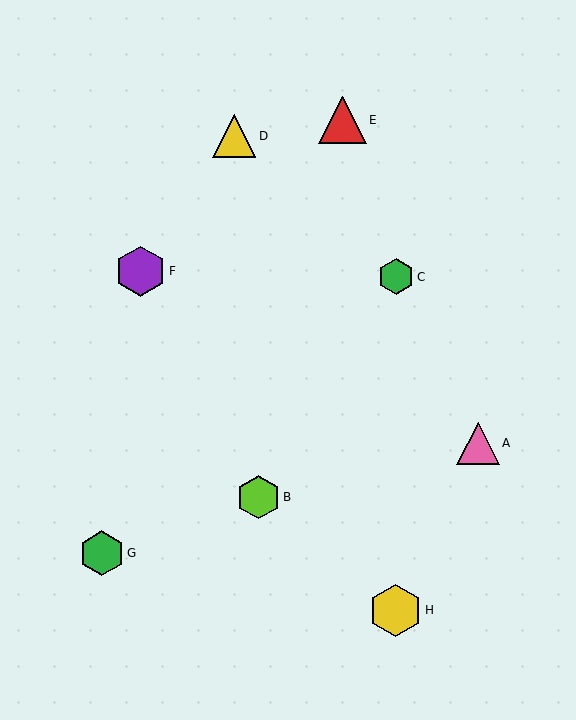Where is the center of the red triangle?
The center of the red triangle is at (342, 120).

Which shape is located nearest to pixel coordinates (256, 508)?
The lime hexagon (labeled B) at (258, 497) is nearest to that location.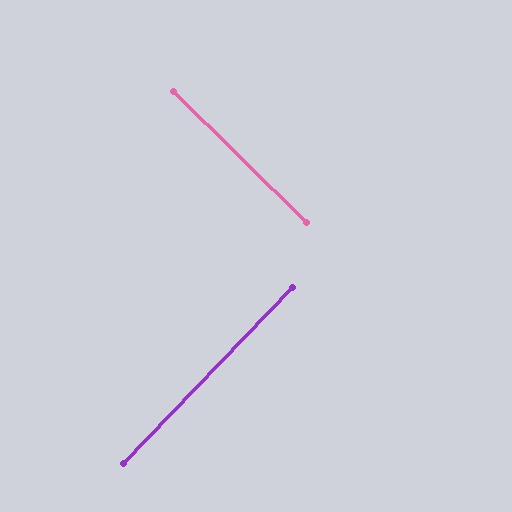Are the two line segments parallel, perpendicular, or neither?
Perpendicular — they meet at approximately 90°.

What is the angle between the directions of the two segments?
Approximately 90 degrees.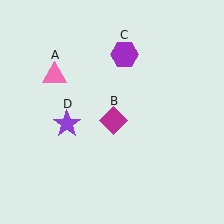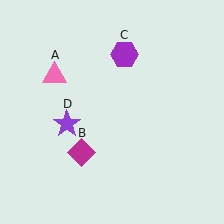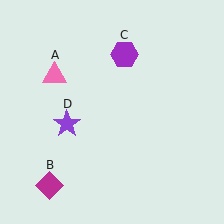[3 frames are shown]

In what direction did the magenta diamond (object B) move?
The magenta diamond (object B) moved down and to the left.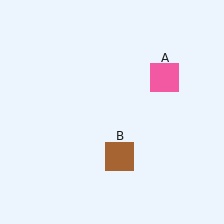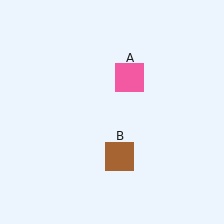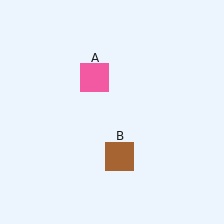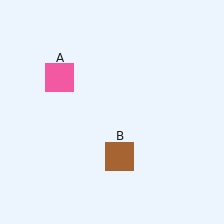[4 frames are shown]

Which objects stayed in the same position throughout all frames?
Brown square (object B) remained stationary.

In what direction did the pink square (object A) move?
The pink square (object A) moved left.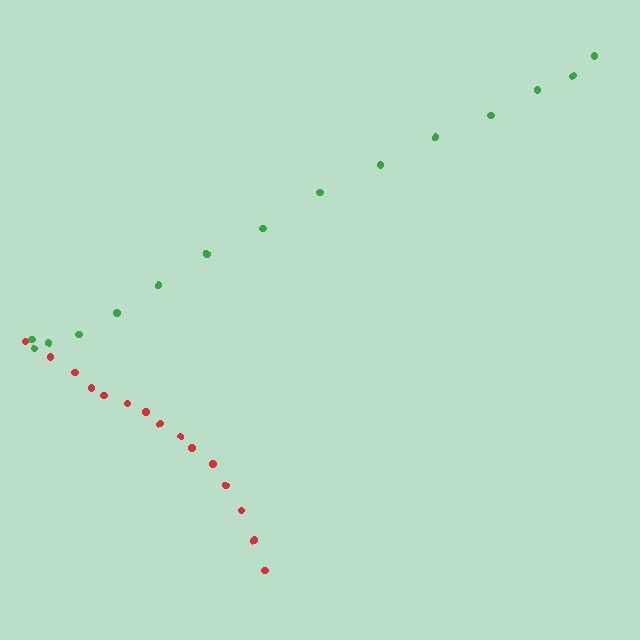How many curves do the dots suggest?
There are 2 distinct paths.